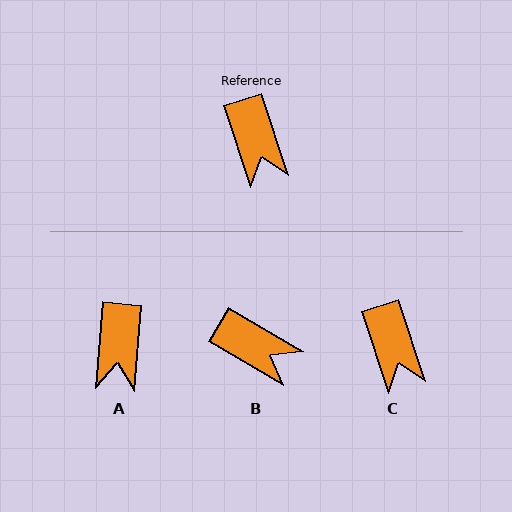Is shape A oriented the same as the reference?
No, it is off by about 23 degrees.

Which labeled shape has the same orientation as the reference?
C.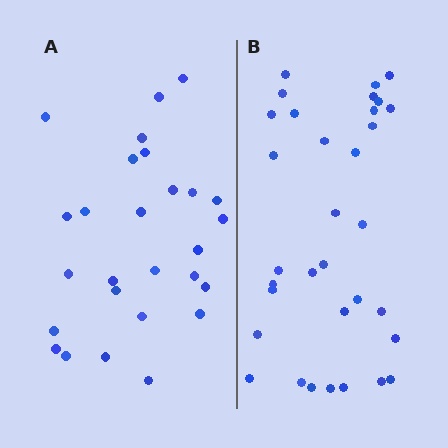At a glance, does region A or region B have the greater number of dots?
Region B (the right region) has more dots.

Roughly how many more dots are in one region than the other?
Region B has about 6 more dots than region A.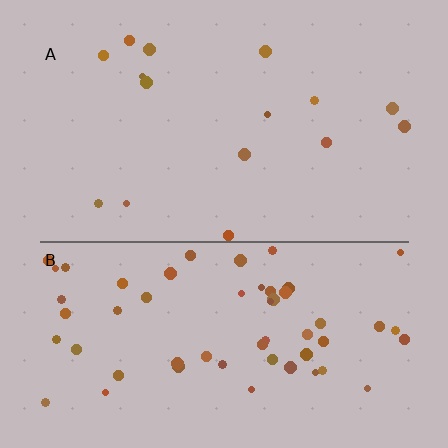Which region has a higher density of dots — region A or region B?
B (the bottom).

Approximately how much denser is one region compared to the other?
Approximately 3.6× — region B over region A.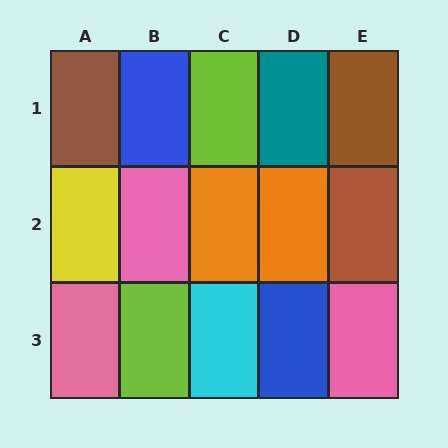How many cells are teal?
1 cell is teal.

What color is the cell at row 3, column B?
Lime.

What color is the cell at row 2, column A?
Yellow.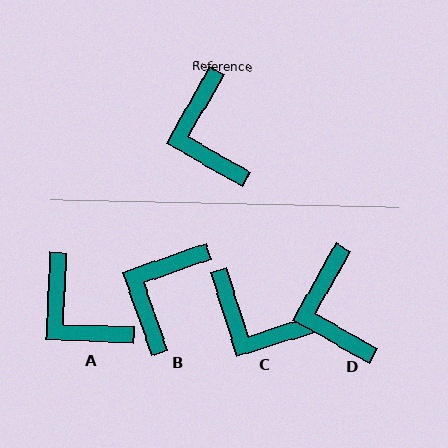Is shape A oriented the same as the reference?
No, it is off by about 28 degrees.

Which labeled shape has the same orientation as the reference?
D.